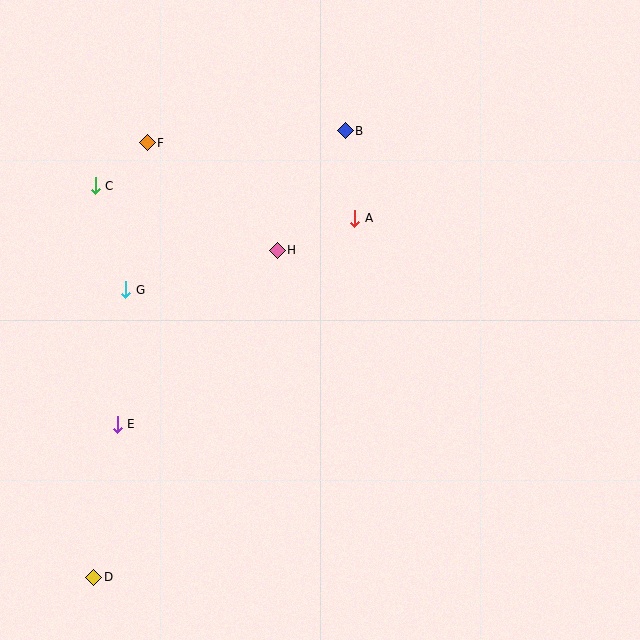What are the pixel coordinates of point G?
Point G is at (126, 290).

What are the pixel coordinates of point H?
Point H is at (277, 250).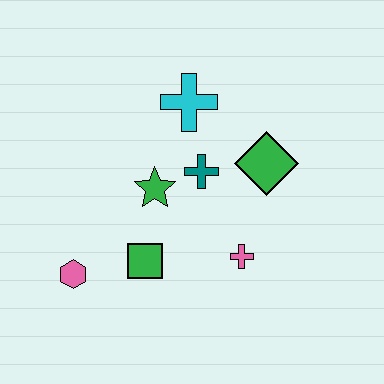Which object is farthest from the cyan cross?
The pink hexagon is farthest from the cyan cross.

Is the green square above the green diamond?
No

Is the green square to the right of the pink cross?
No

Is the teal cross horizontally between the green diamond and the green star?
Yes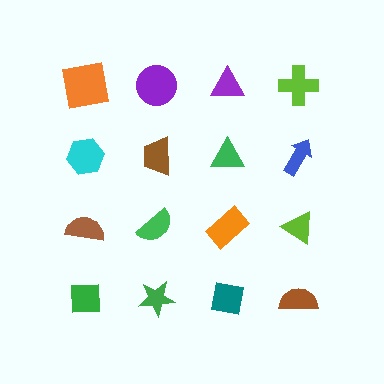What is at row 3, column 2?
A green semicircle.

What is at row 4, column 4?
A brown semicircle.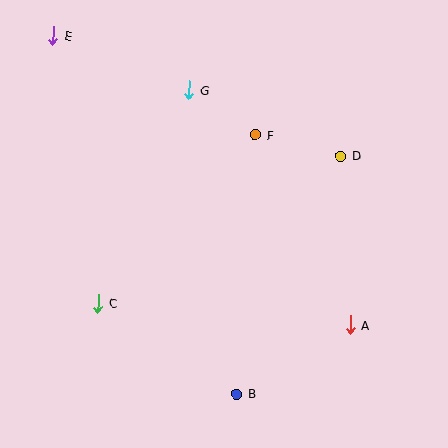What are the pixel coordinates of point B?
Point B is at (237, 394).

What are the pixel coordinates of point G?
Point G is at (189, 90).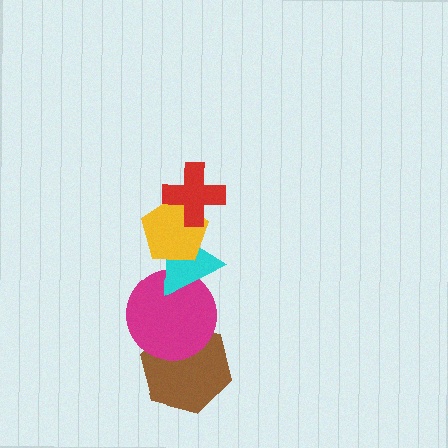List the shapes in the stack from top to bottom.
From top to bottom: the red cross, the yellow pentagon, the cyan triangle, the magenta circle, the brown hexagon.